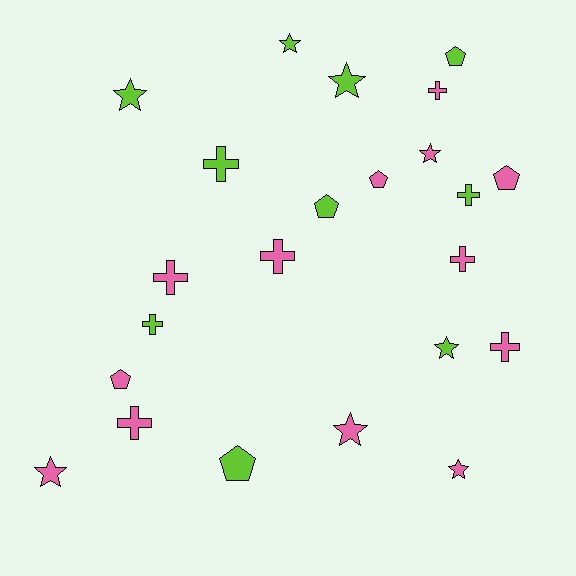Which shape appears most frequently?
Cross, with 9 objects.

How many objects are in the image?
There are 23 objects.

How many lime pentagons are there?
There are 3 lime pentagons.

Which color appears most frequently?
Pink, with 13 objects.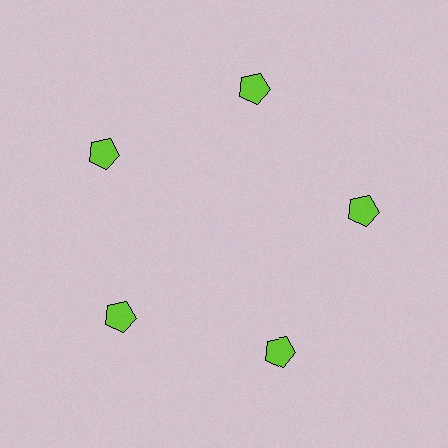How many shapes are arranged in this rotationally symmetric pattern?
There are 5 shapes, arranged in 5 groups of 1.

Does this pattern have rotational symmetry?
Yes, this pattern has 5-fold rotational symmetry. It looks the same after rotating 72 degrees around the center.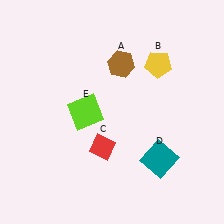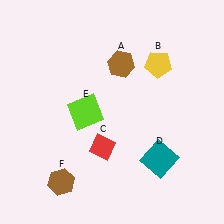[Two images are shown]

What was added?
A brown hexagon (F) was added in Image 2.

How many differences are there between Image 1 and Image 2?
There is 1 difference between the two images.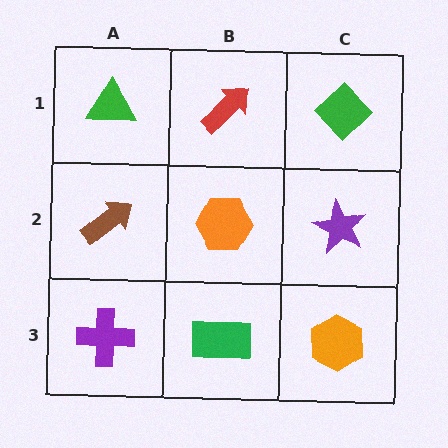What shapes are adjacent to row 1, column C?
A purple star (row 2, column C), a red arrow (row 1, column B).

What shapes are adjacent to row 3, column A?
A brown arrow (row 2, column A), a green rectangle (row 3, column B).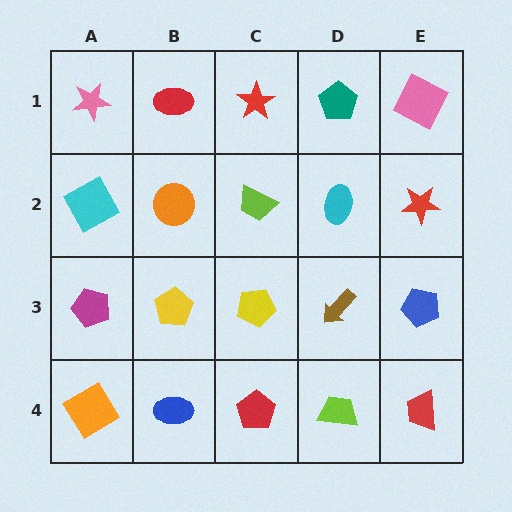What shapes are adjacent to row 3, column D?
A cyan ellipse (row 2, column D), a lime trapezoid (row 4, column D), a yellow pentagon (row 3, column C), a blue pentagon (row 3, column E).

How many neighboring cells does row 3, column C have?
4.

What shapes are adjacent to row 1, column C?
A lime trapezoid (row 2, column C), a red ellipse (row 1, column B), a teal pentagon (row 1, column D).